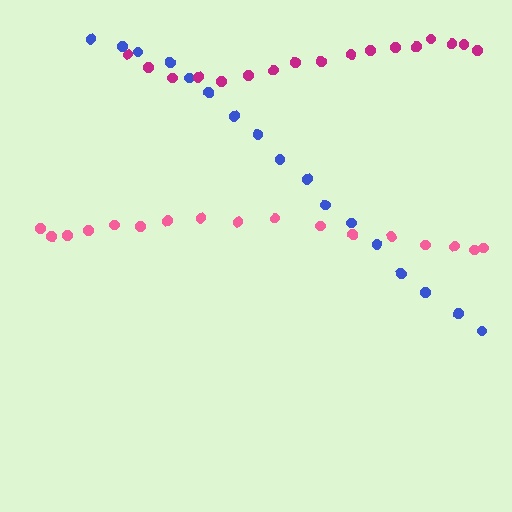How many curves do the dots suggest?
There are 3 distinct paths.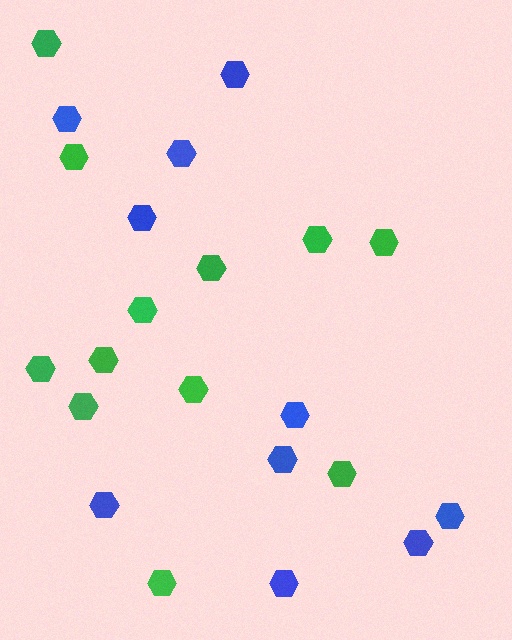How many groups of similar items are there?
There are 2 groups: one group of blue hexagons (10) and one group of green hexagons (12).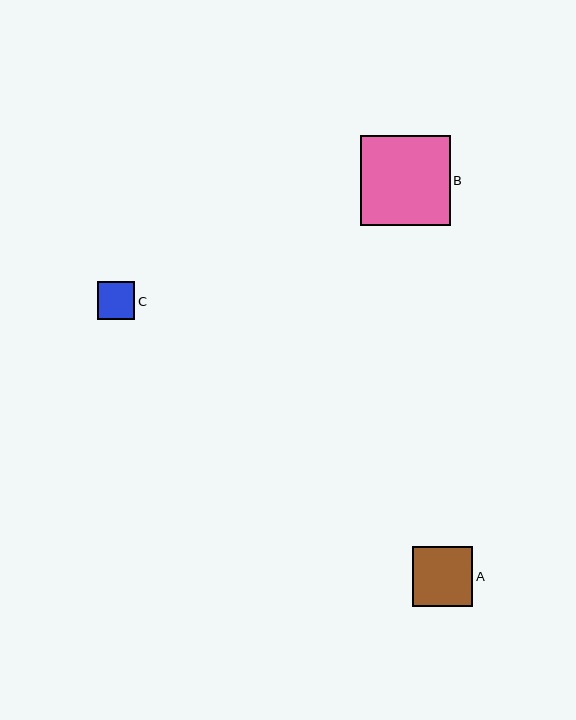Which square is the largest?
Square B is the largest with a size of approximately 89 pixels.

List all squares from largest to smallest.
From largest to smallest: B, A, C.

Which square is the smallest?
Square C is the smallest with a size of approximately 37 pixels.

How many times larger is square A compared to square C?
Square A is approximately 1.6 times the size of square C.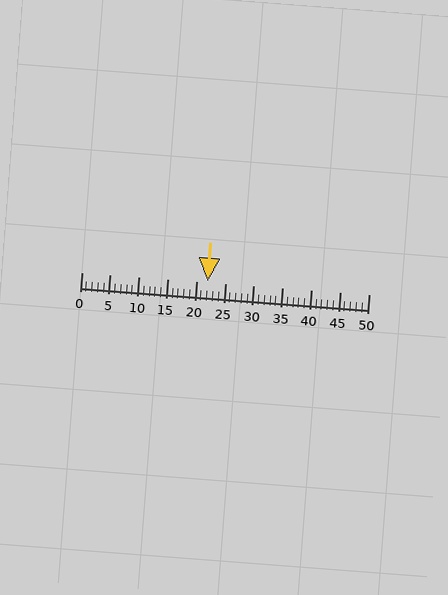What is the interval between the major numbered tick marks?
The major tick marks are spaced 5 units apart.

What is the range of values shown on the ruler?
The ruler shows values from 0 to 50.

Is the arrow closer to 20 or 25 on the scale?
The arrow is closer to 20.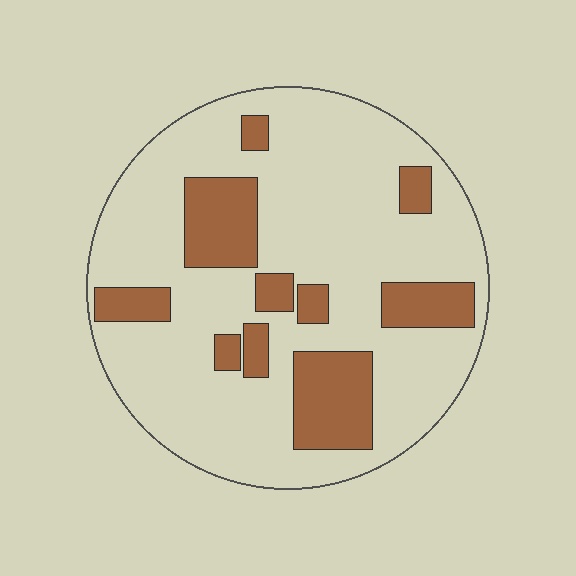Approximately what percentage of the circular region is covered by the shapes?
Approximately 25%.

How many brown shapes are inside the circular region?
10.